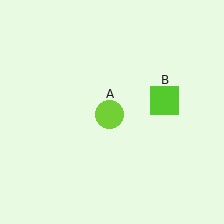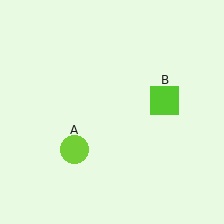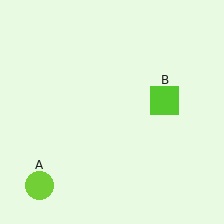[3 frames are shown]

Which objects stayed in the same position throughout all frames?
Lime square (object B) remained stationary.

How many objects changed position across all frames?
1 object changed position: lime circle (object A).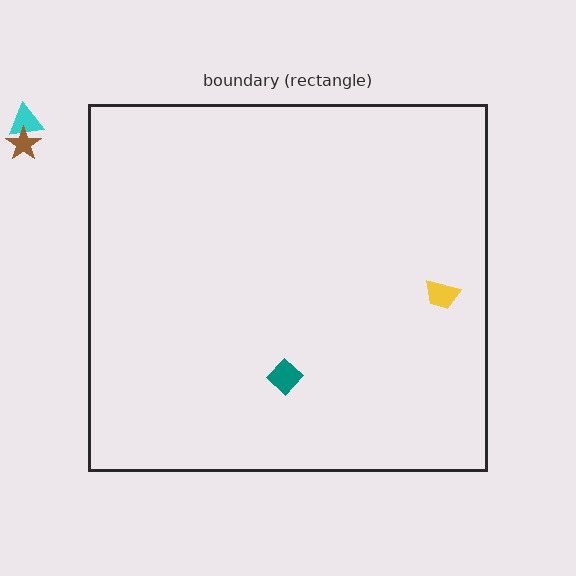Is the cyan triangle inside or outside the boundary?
Outside.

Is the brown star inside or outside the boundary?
Outside.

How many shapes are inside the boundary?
2 inside, 2 outside.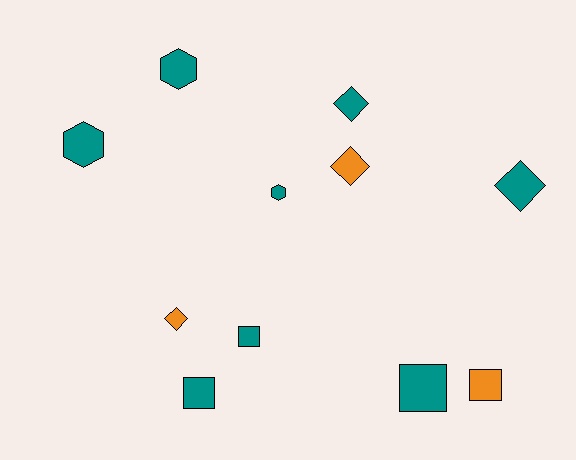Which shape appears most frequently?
Diamond, with 4 objects.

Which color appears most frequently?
Teal, with 8 objects.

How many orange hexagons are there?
There are no orange hexagons.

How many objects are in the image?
There are 11 objects.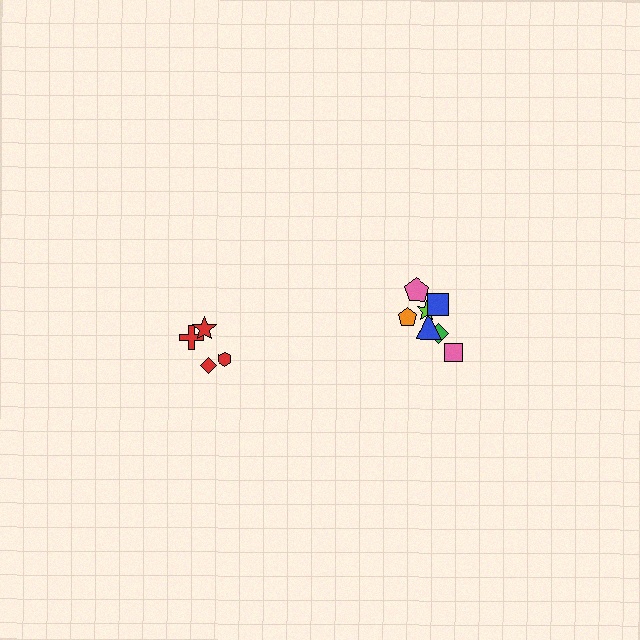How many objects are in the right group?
There are 7 objects.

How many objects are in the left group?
There are 4 objects.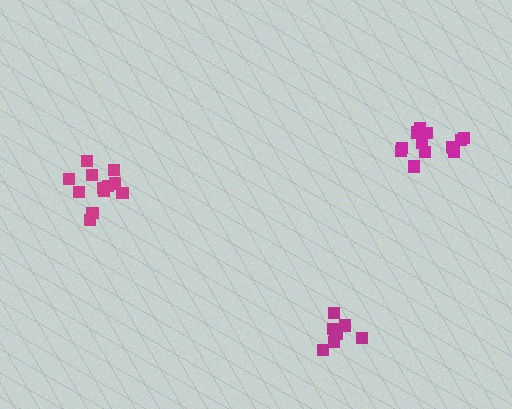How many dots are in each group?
Group 1: 12 dots, Group 2: 13 dots, Group 3: 8 dots (33 total).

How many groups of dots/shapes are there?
There are 3 groups.